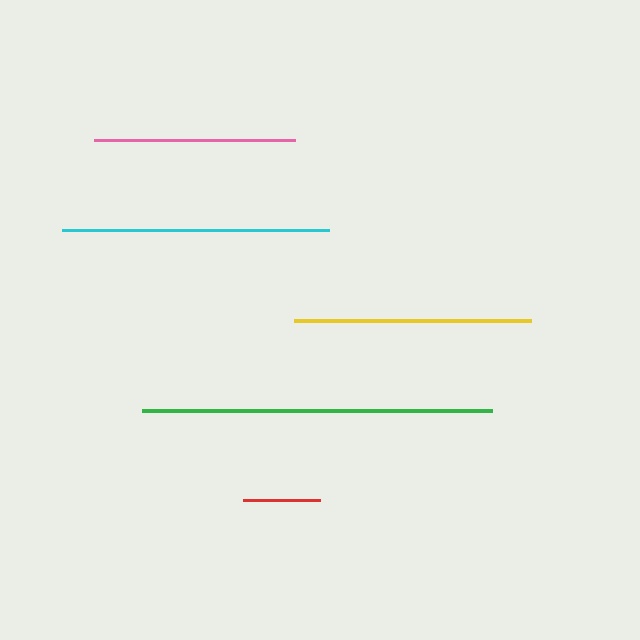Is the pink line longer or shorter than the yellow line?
The yellow line is longer than the pink line.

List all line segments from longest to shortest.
From longest to shortest: green, cyan, yellow, pink, red.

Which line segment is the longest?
The green line is the longest at approximately 350 pixels.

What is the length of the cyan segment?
The cyan segment is approximately 267 pixels long.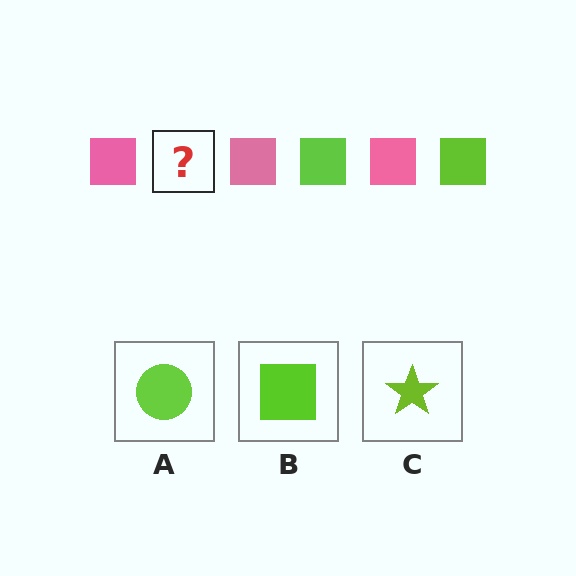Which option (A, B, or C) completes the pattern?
B.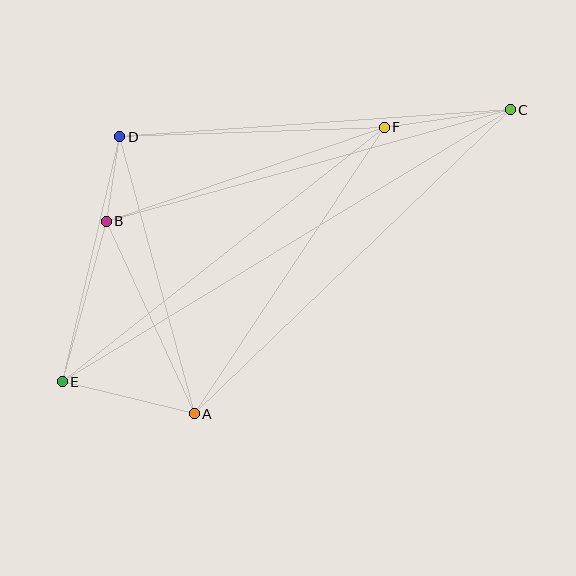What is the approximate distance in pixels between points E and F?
The distance between E and F is approximately 410 pixels.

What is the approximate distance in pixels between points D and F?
The distance between D and F is approximately 264 pixels.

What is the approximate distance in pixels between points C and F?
The distance between C and F is approximately 128 pixels.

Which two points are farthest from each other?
Points C and E are farthest from each other.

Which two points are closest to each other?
Points B and D are closest to each other.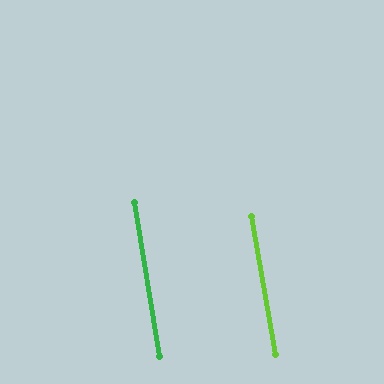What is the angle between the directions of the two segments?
Approximately 0 degrees.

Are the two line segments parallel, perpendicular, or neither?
Parallel — their directions differ by only 0.3°.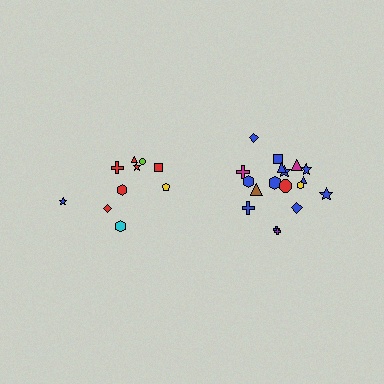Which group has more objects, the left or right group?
The right group.